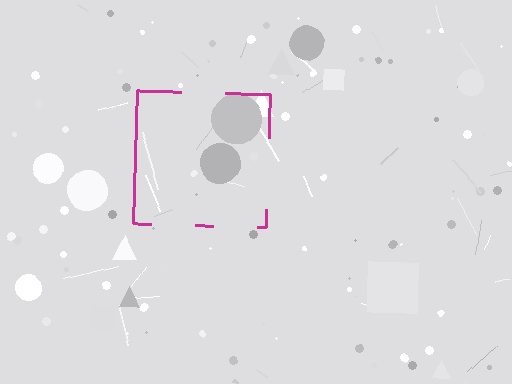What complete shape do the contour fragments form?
The contour fragments form a square.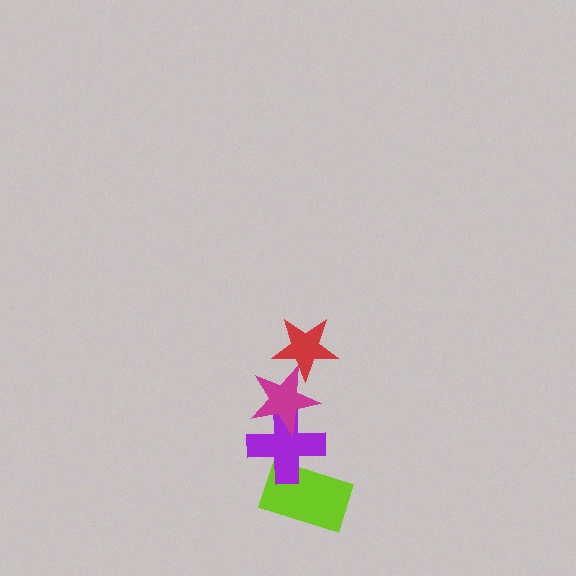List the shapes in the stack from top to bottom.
From top to bottom: the red star, the magenta star, the purple cross, the lime rectangle.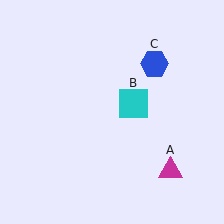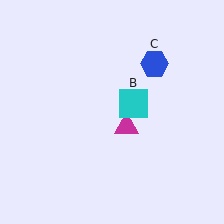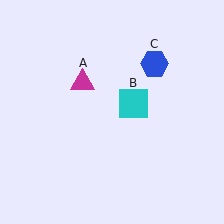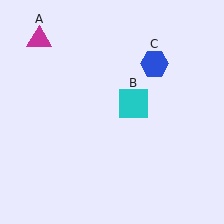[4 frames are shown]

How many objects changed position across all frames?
1 object changed position: magenta triangle (object A).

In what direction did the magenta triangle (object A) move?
The magenta triangle (object A) moved up and to the left.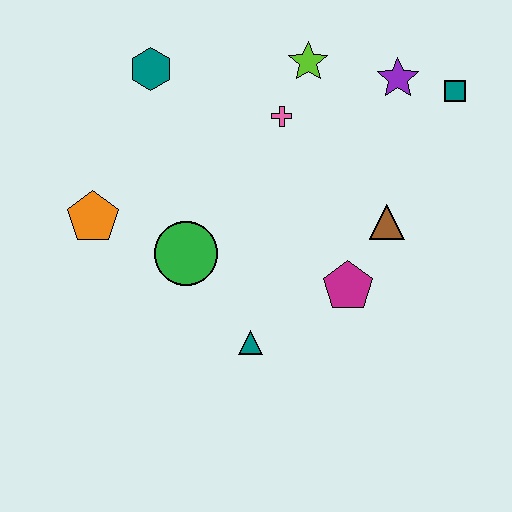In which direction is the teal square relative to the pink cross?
The teal square is to the right of the pink cross.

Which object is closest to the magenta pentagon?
The brown triangle is closest to the magenta pentagon.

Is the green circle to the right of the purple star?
No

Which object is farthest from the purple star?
The orange pentagon is farthest from the purple star.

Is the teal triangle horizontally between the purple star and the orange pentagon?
Yes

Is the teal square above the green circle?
Yes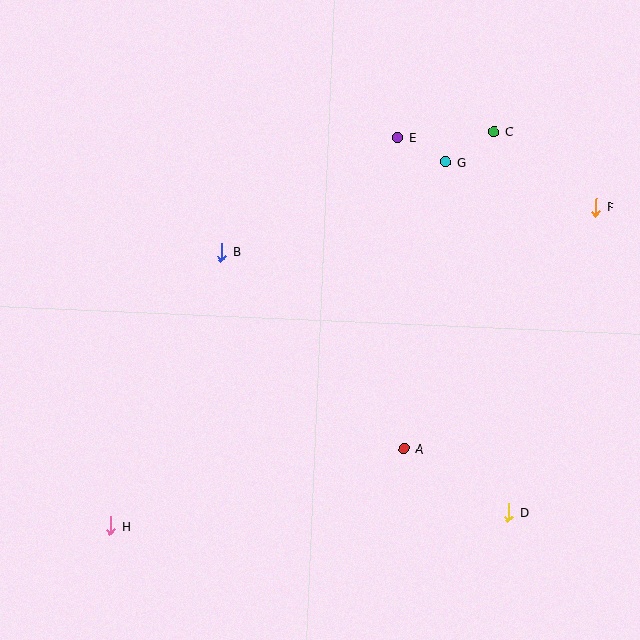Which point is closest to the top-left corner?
Point B is closest to the top-left corner.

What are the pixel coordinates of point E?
Point E is at (398, 137).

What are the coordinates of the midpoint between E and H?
The midpoint between E and H is at (254, 331).